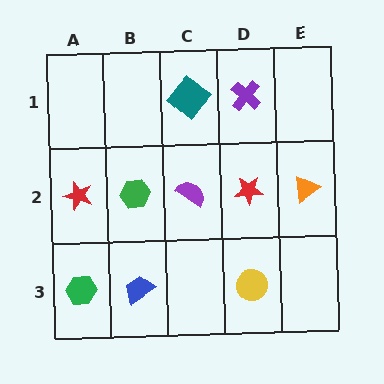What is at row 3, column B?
A blue trapezoid.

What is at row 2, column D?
A red star.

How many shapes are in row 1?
2 shapes.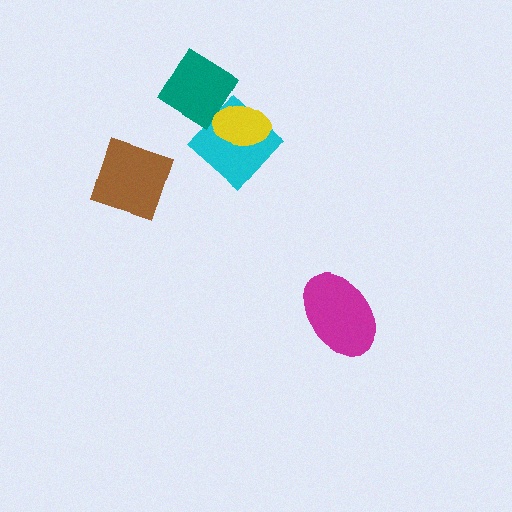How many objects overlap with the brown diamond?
0 objects overlap with the brown diamond.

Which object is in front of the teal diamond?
The yellow ellipse is in front of the teal diamond.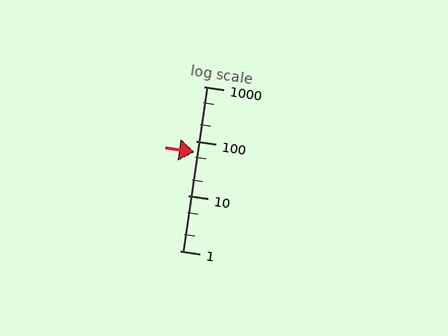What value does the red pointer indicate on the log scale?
The pointer indicates approximately 62.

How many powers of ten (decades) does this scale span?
The scale spans 3 decades, from 1 to 1000.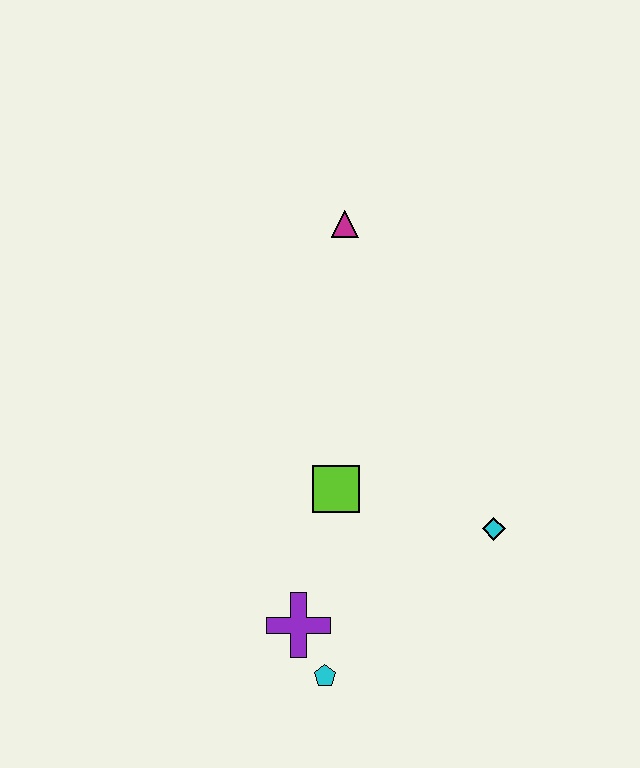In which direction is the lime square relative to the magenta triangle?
The lime square is below the magenta triangle.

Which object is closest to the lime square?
The purple cross is closest to the lime square.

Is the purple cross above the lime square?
No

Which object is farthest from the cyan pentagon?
The magenta triangle is farthest from the cyan pentagon.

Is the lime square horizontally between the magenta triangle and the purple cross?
Yes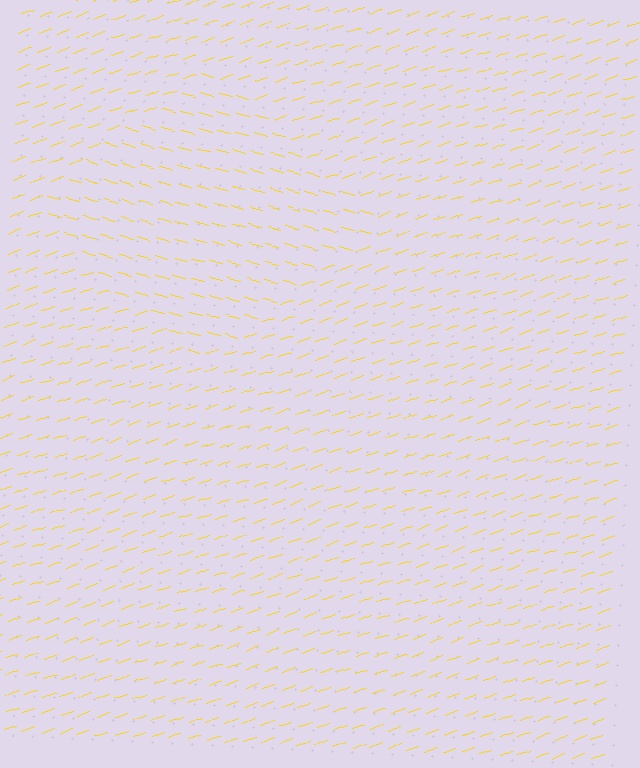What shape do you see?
I see a diamond.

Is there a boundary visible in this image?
Yes, there is a texture boundary formed by a change in line orientation.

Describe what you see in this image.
The image is filled with small yellow line segments. A diamond region in the image has lines oriented differently from the surrounding lines, creating a visible texture boundary.